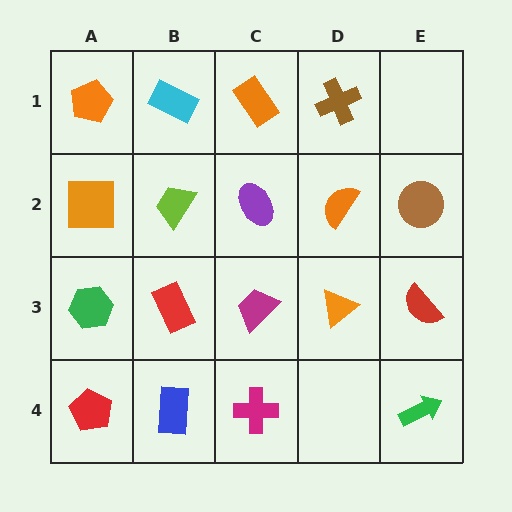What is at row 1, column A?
An orange pentagon.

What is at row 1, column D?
A brown cross.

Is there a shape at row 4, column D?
No, that cell is empty.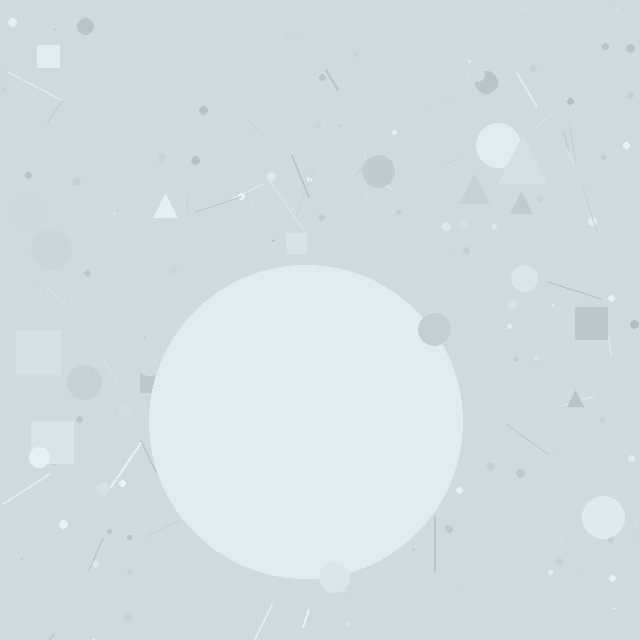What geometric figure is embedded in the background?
A circle is embedded in the background.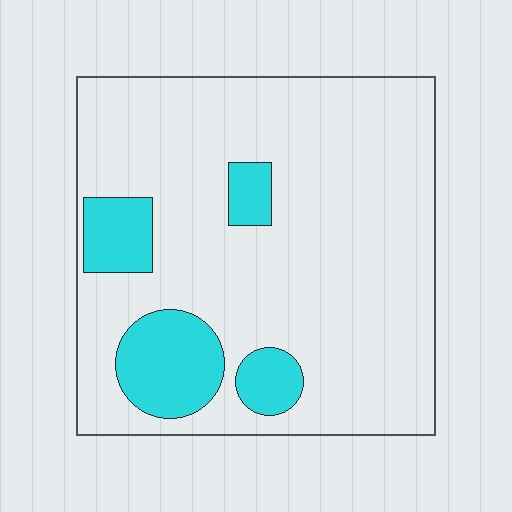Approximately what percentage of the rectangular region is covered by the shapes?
Approximately 15%.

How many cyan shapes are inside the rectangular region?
4.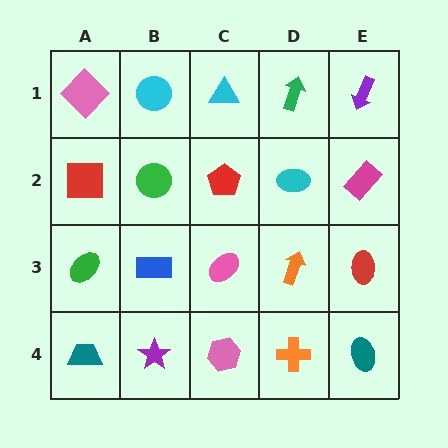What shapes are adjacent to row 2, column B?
A cyan circle (row 1, column B), a blue rectangle (row 3, column B), a red square (row 2, column A), a red pentagon (row 2, column C).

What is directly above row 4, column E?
A red ellipse.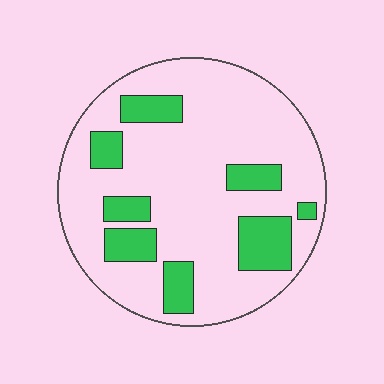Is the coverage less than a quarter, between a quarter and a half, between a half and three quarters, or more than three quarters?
Less than a quarter.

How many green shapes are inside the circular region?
8.